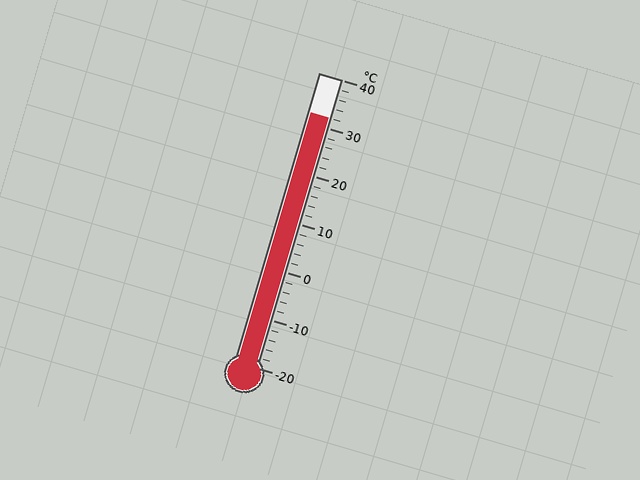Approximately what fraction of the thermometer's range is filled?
The thermometer is filled to approximately 85% of its range.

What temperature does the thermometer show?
The thermometer shows approximately 32°C.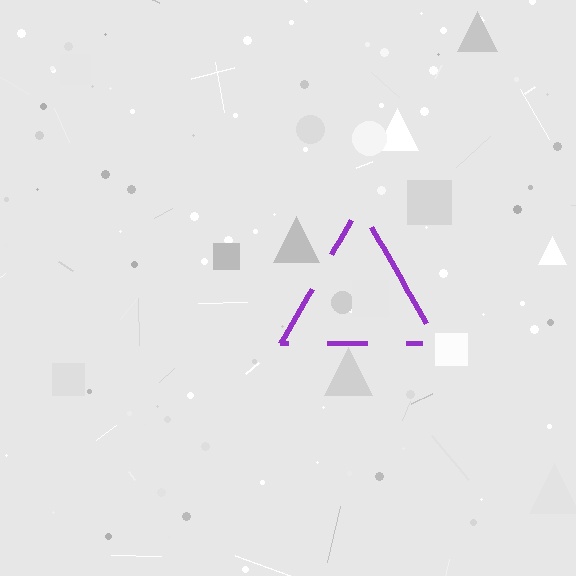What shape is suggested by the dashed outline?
The dashed outline suggests a triangle.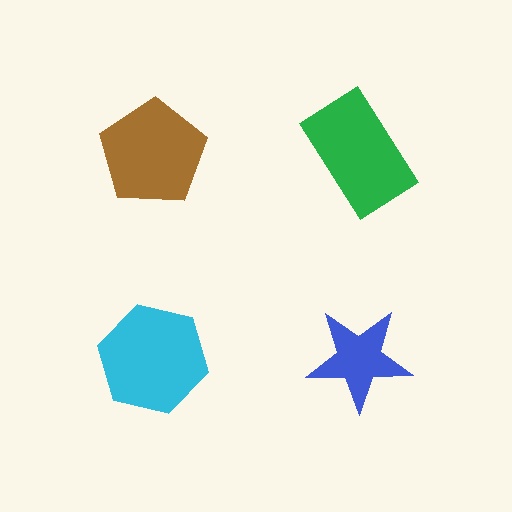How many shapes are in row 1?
2 shapes.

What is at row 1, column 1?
A brown pentagon.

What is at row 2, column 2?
A blue star.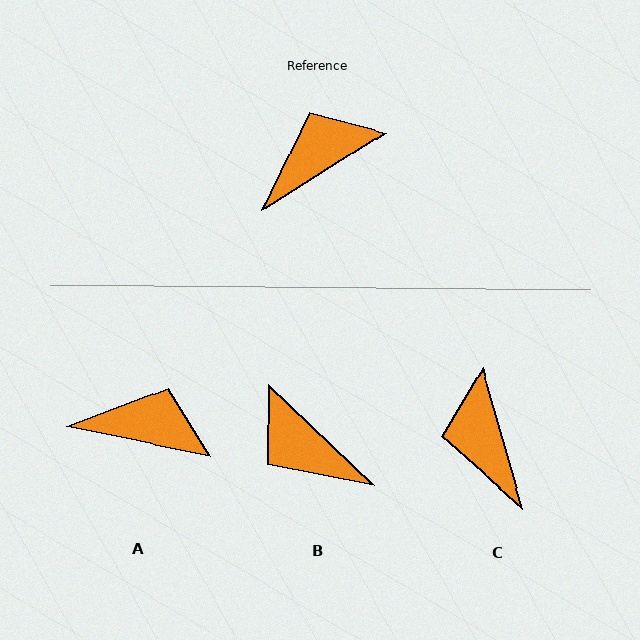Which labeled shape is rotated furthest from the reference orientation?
B, about 104 degrees away.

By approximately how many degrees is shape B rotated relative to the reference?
Approximately 104 degrees counter-clockwise.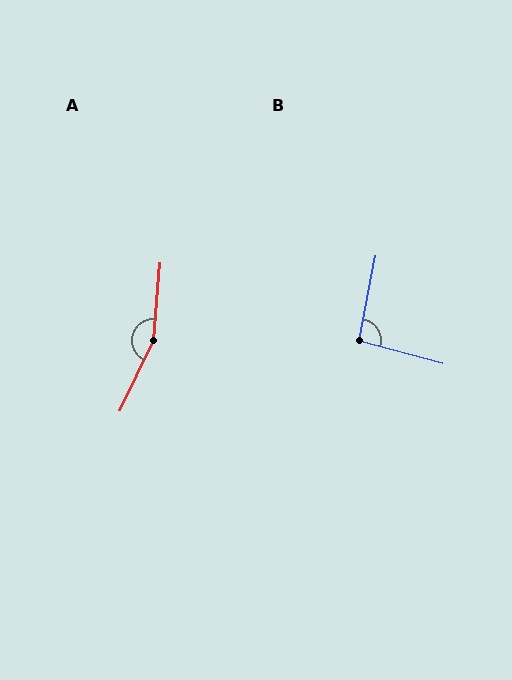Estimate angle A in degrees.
Approximately 160 degrees.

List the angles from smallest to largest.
B (94°), A (160°).